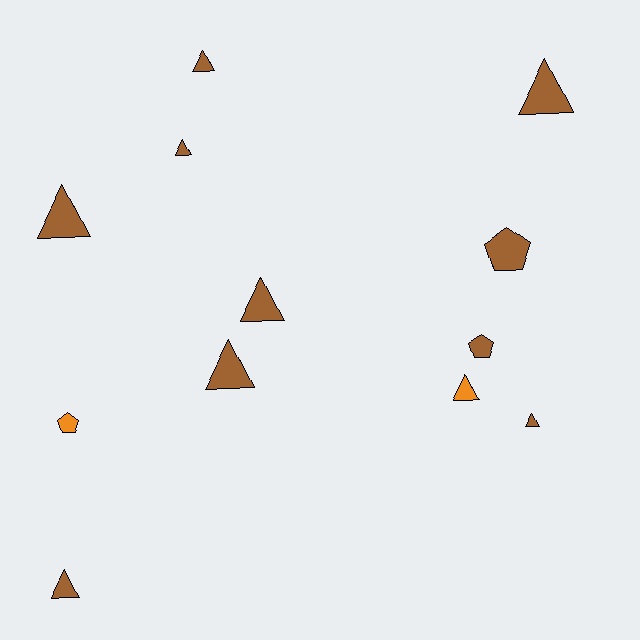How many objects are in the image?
There are 12 objects.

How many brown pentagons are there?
There are 2 brown pentagons.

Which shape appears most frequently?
Triangle, with 9 objects.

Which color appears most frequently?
Brown, with 10 objects.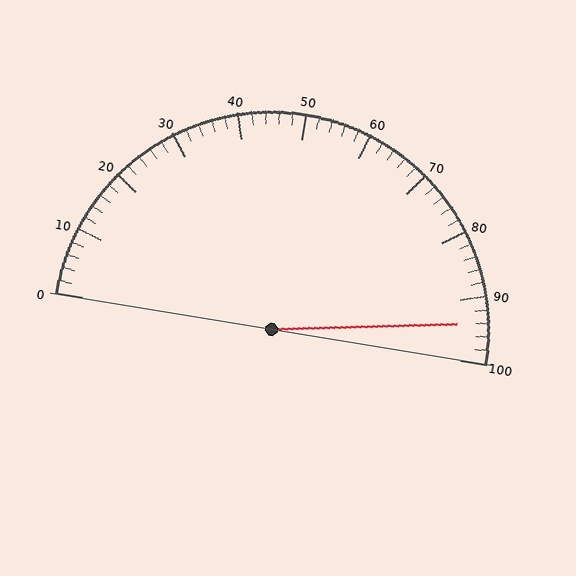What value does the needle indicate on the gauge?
The needle indicates approximately 94.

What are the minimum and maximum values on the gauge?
The gauge ranges from 0 to 100.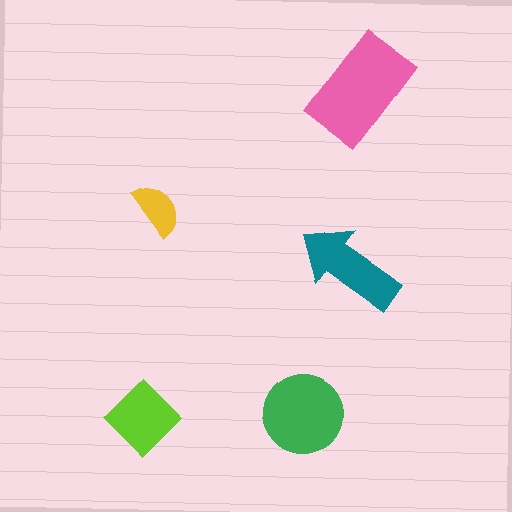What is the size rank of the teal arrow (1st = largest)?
3rd.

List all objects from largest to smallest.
The pink rectangle, the green circle, the teal arrow, the lime diamond, the yellow semicircle.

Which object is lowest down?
The lime diamond is bottommost.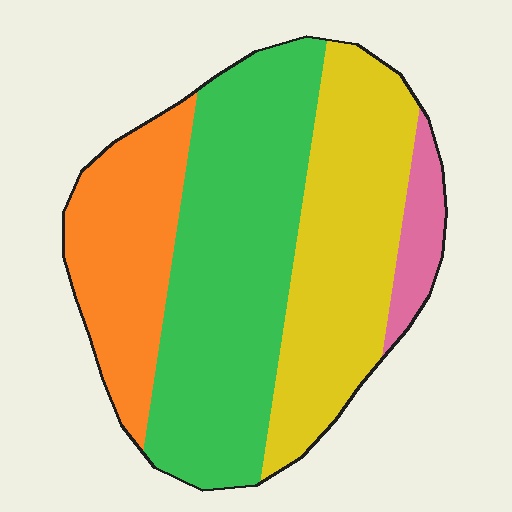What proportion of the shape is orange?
Orange covers about 20% of the shape.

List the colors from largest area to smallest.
From largest to smallest: green, yellow, orange, pink.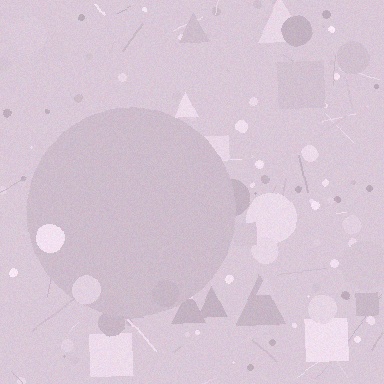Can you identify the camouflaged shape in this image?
The camouflaged shape is a circle.